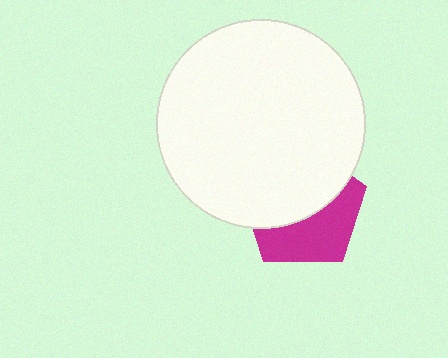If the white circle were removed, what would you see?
You would see the complete magenta pentagon.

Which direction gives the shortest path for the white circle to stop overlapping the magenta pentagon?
Moving up gives the shortest separation.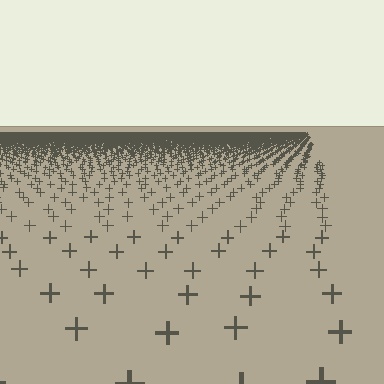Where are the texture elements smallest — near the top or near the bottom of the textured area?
Near the top.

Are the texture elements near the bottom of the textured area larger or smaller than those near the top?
Larger. Near the bottom, elements are closer to the viewer and appear at a bigger on-screen size.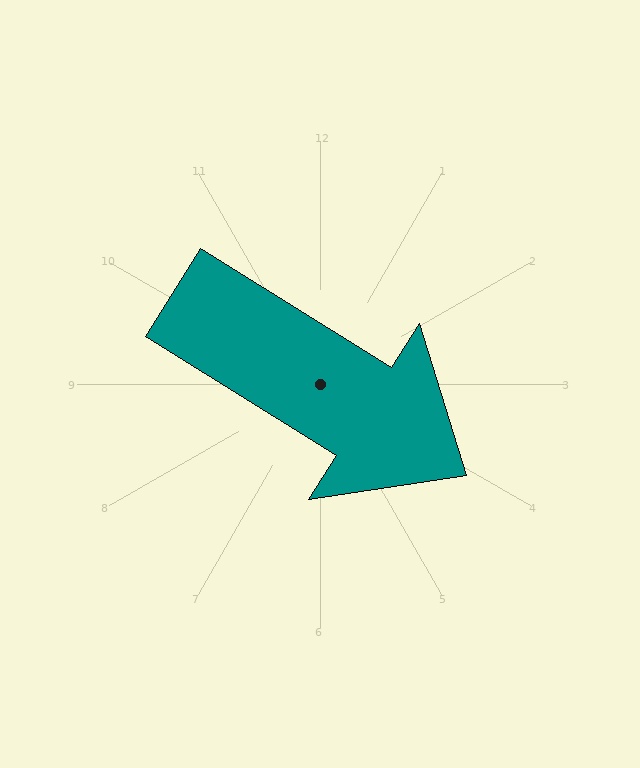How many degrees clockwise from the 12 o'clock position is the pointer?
Approximately 122 degrees.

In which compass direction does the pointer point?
Southeast.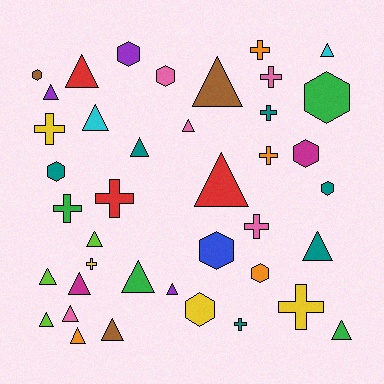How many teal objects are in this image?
There are 6 teal objects.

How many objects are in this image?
There are 40 objects.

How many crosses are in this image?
There are 11 crosses.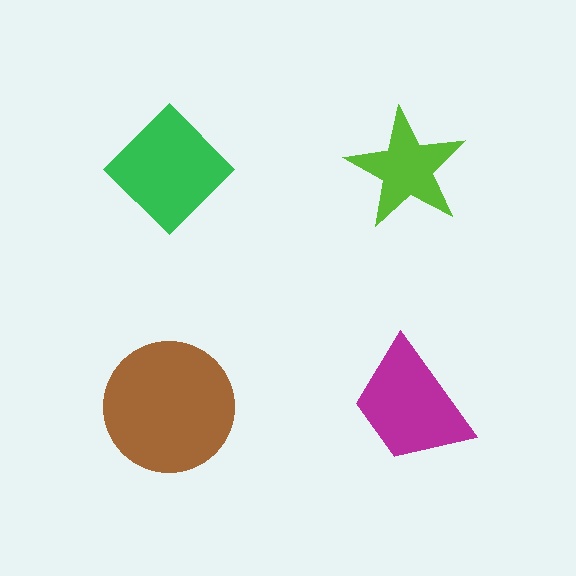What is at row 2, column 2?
A magenta trapezoid.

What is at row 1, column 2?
A lime star.